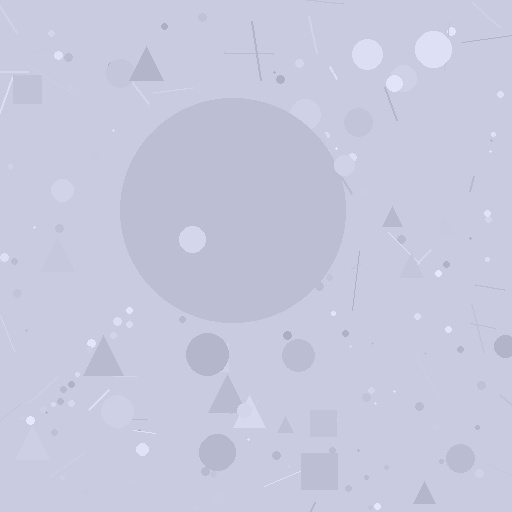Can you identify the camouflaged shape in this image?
The camouflaged shape is a circle.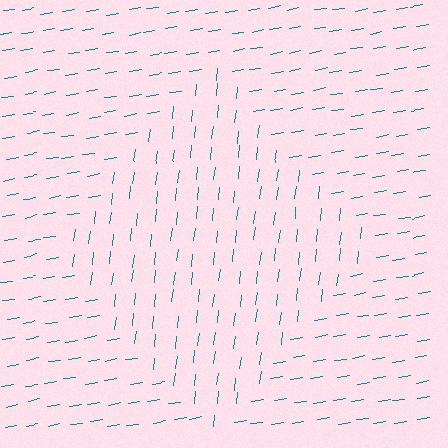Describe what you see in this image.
The image is filled with small teal line segments. A diamond region in the image has lines oriented differently from the surrounding lines, creating a visible texture boundary.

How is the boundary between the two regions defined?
The boundary is defined purely by a change in line orientation (approximately 73 degrees difference). All lines are the same color and thickness.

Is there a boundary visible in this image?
Yes, there is a texture boundary formed by a change in line orientation.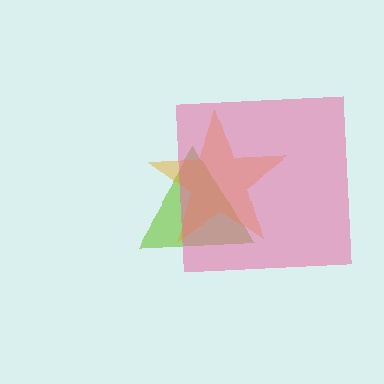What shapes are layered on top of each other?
The layered shapes are: a lime triangle, an orange star, a pink square.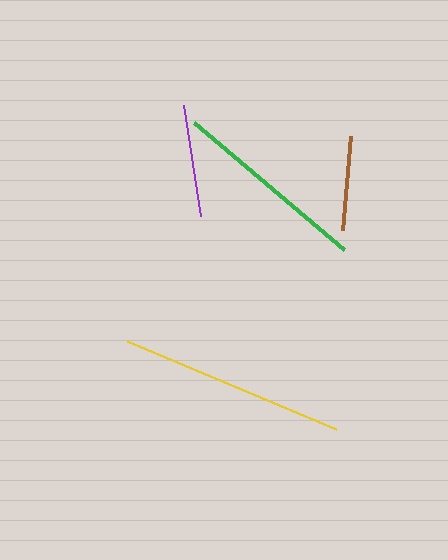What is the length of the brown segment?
The brown segment is approximately 94 pixels long.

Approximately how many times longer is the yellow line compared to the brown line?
The yellow line is approximately 2.4 times the length of the brown line.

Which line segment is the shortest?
The brown line is the shortest at approximately 94 pixels.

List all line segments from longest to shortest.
From longest to shortest: yellow, green, purple, brown.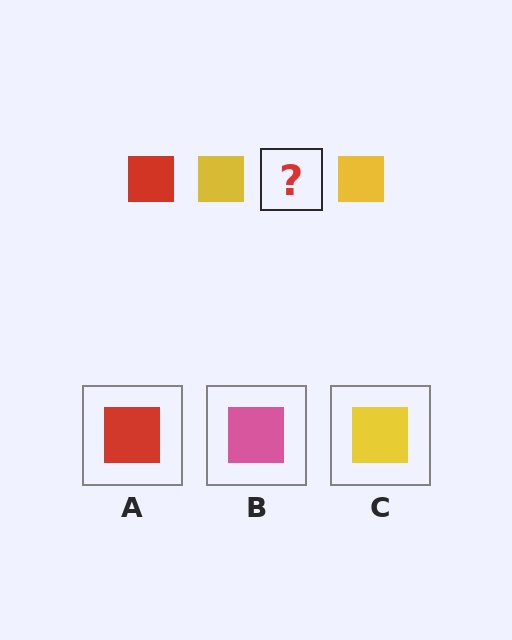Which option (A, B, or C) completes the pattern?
A.